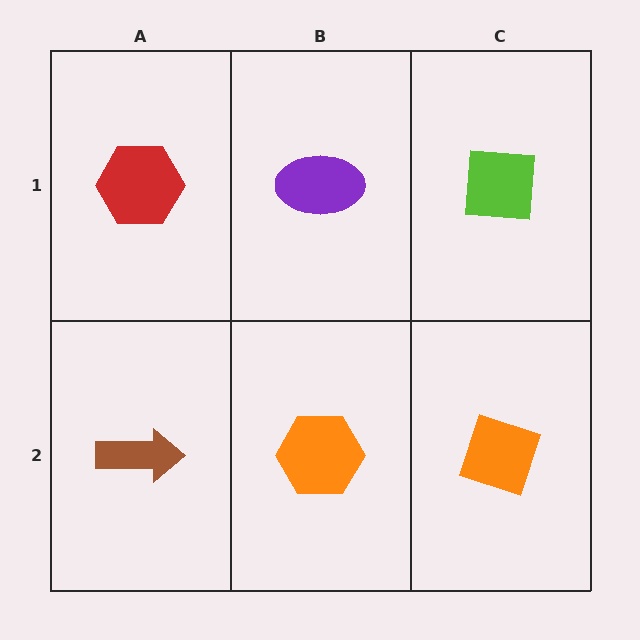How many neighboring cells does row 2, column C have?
2.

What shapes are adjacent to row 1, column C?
An orange diamond (row 2, column C), a purple ellipse (row 1, column B).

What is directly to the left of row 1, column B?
A red hexagon.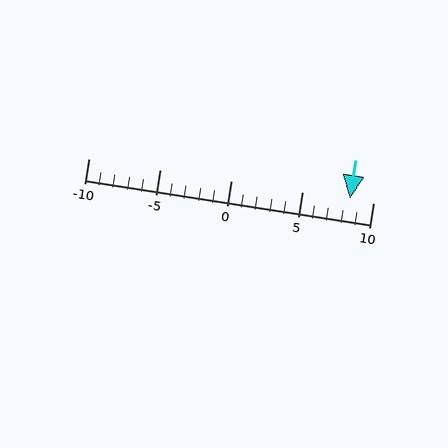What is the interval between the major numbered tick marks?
The major tick marks are spaced 5 units apart.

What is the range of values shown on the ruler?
The ruler shows values from -10 to 10.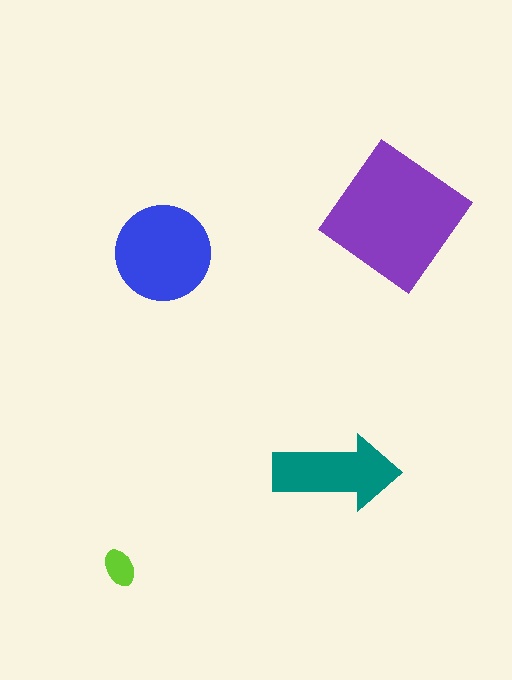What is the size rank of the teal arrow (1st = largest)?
3rd.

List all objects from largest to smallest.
The purple diamond, the blue circle, the teal arrow, the lime ellipse.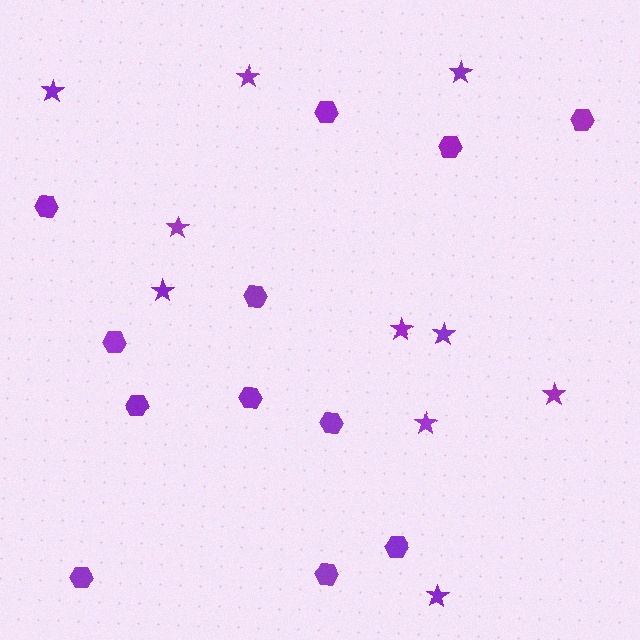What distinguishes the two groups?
There are 2 groups: one group of stars (10) and one group of hexagons (12).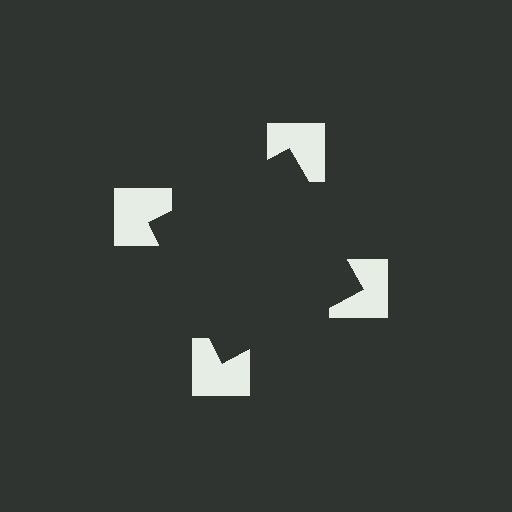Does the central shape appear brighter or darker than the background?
It typically appears slightly darker than the background, even though no actual brightness change is drawn.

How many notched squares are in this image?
There are 4 — one at each vertex of the illusory square.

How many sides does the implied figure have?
4 sides.